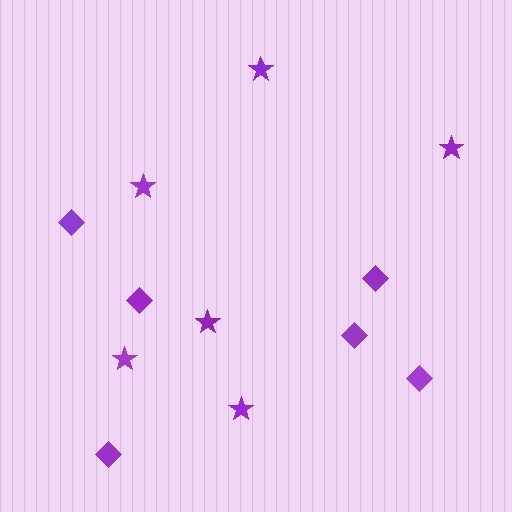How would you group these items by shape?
There are 2 groups: one group of stars (6) and one group of diamonds (6).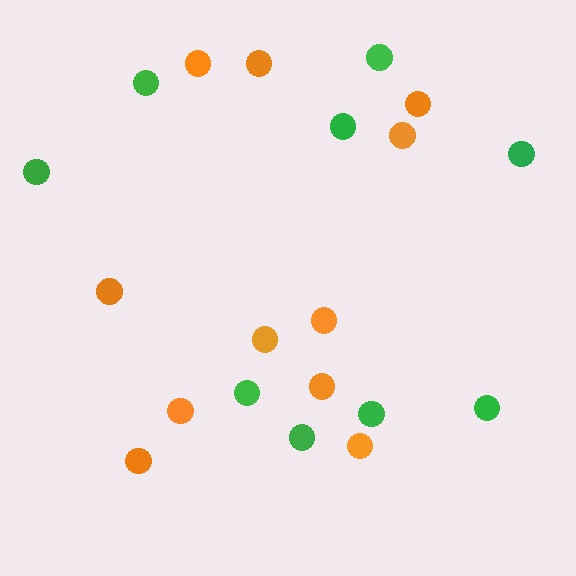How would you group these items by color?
There are 2 groups: one group of green circles (9) and one group of orange circles (11).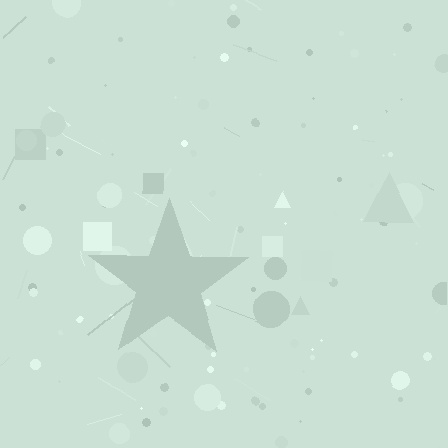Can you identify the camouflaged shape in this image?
The camouflaged shape is a star.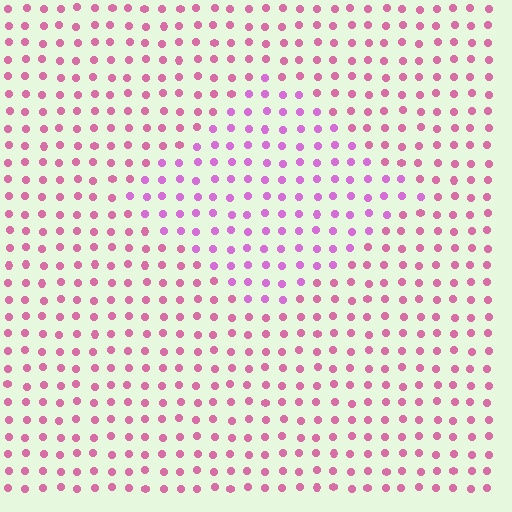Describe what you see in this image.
The image is filled with small pink elements in a uniform arrangement. A diamond-shaped region is visible where the elements are tinted to a slightly different hue, forming a subtle color boundary.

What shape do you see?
I see a diamond.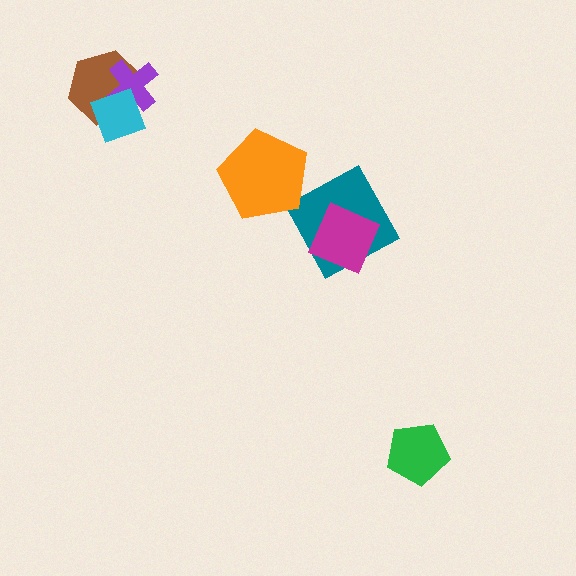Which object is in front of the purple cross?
The cyan diamond is in front of the purple cross.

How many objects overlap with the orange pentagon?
0 objects overlap with the orange pentagon.